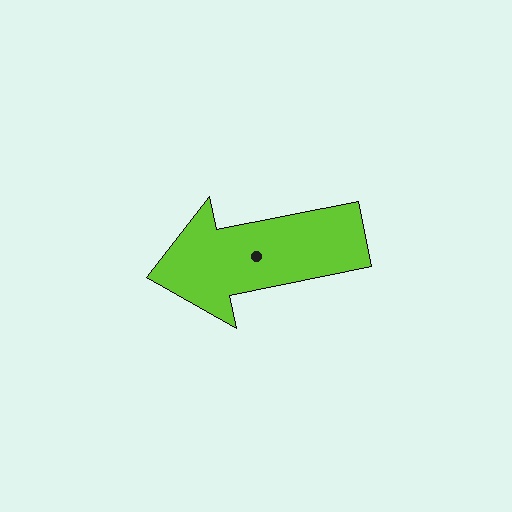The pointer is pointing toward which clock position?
Roughly 9 o'clock.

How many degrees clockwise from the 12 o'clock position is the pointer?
Approximately 259 degrees.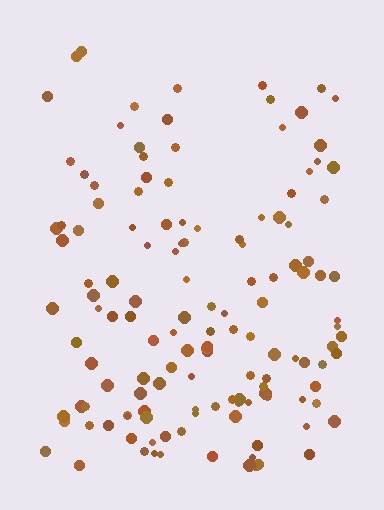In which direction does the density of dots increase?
From top to bottom, with the bottom side densest.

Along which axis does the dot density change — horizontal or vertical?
Vertical.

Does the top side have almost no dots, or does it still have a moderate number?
Still a moderate number, just noticeably fewer than the bottom.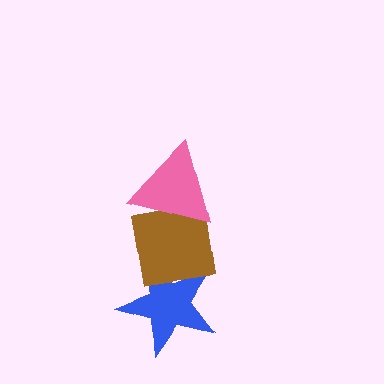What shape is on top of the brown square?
The pink triangle is on top of the brown square.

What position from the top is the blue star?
The blue star is 3rd from the top.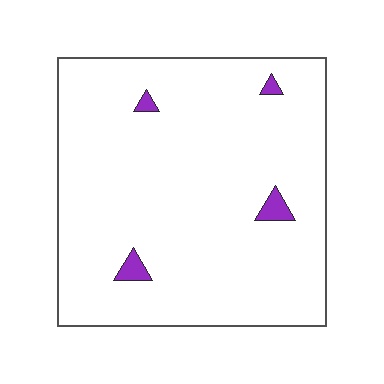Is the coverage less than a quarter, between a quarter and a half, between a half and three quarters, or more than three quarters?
Less than a quarter.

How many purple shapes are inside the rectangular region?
4.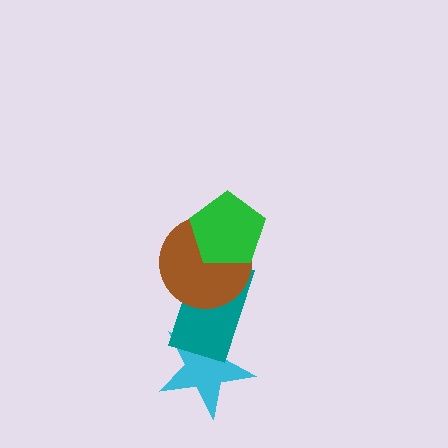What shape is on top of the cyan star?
The teal rectangle is on top of the cyan star.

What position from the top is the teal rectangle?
The teal rectangle is 3rd from the top.